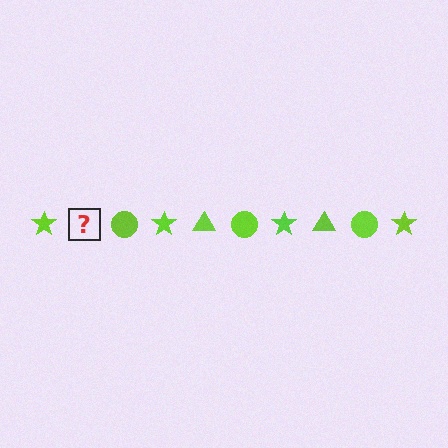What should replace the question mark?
The question mark should be replaced with a lime triangle.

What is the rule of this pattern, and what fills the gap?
The rule is that the pattern cycles through star, triangle, circle shapes in lime. The gap should be filled with a lime triangle.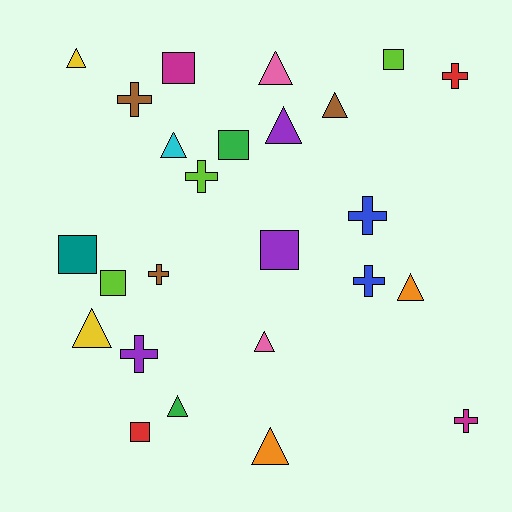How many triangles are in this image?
There are 10 triangles.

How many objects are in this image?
There are 25 objects.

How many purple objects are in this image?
There are 3 purple objects.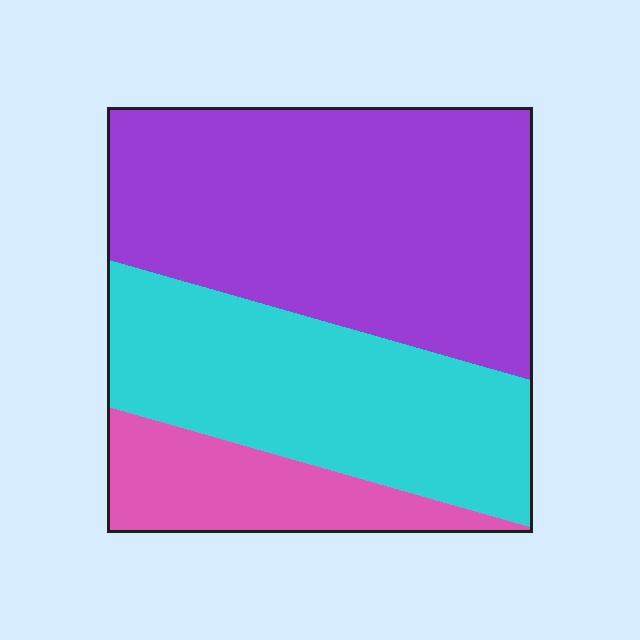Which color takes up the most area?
Purple, at roughly 50%.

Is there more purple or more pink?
Purple.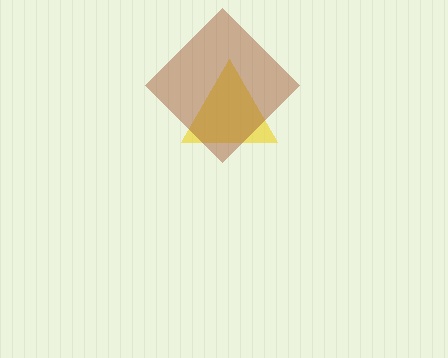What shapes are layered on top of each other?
The layered shapes are: a yellow triangle, a brown diamond.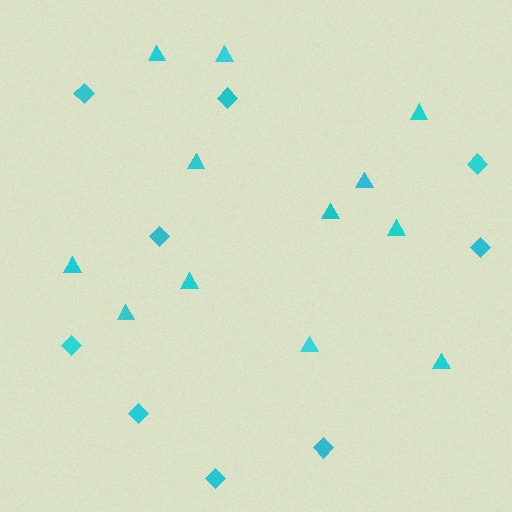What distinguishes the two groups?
There are 2 groups: one group of diamonds (9) and one group of triangles (12).